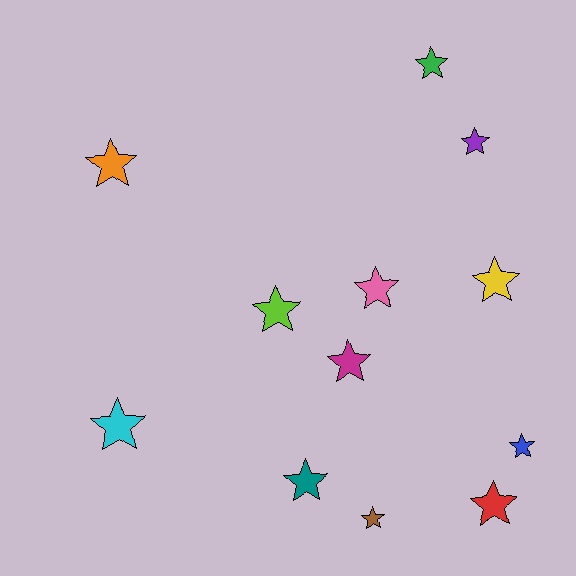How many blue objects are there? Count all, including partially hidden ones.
There is 1 blue object.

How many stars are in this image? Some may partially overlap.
There are 12 stars.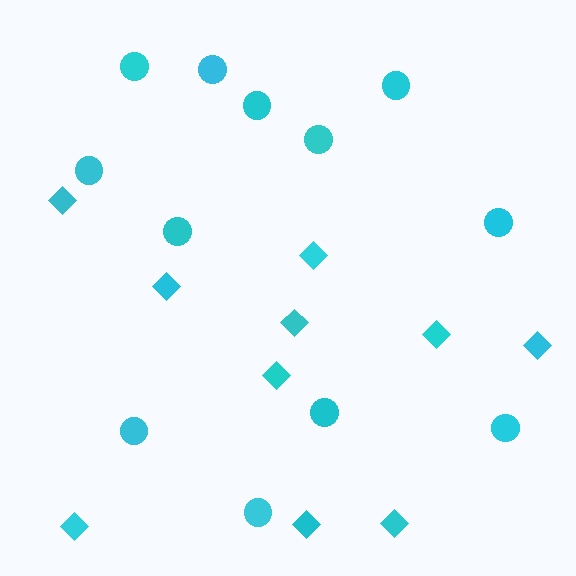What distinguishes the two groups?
There are 2 groups: one group of circles (12) and one group of diamonds (10).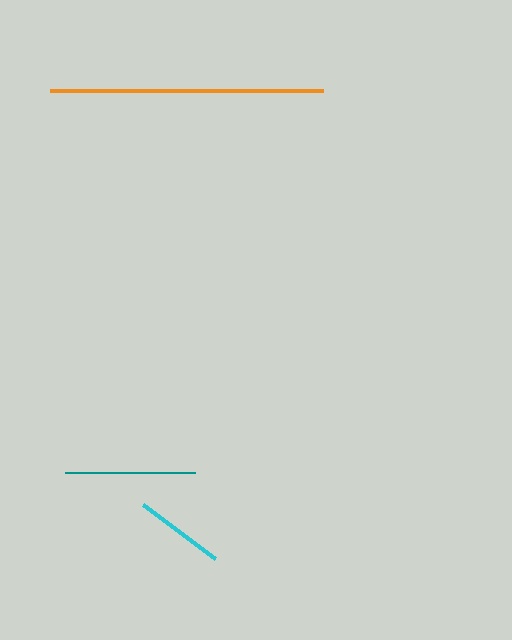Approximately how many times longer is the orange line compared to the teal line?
The orange line is approximately 2.1 times the length of the teal line.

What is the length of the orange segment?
The orange segment is approximately 273 pixels long.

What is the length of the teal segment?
The teal segment is approximately 129 pixels long.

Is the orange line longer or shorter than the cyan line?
The orange line is longer than the cyan line.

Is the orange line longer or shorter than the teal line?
The orange line is longer than the teal line.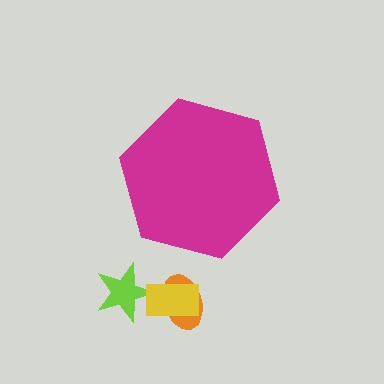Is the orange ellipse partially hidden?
No, the orange ellipse is fully visible.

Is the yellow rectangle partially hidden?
No, the yellow rectangle is fully visible.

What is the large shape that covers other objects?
A magenta hexagon.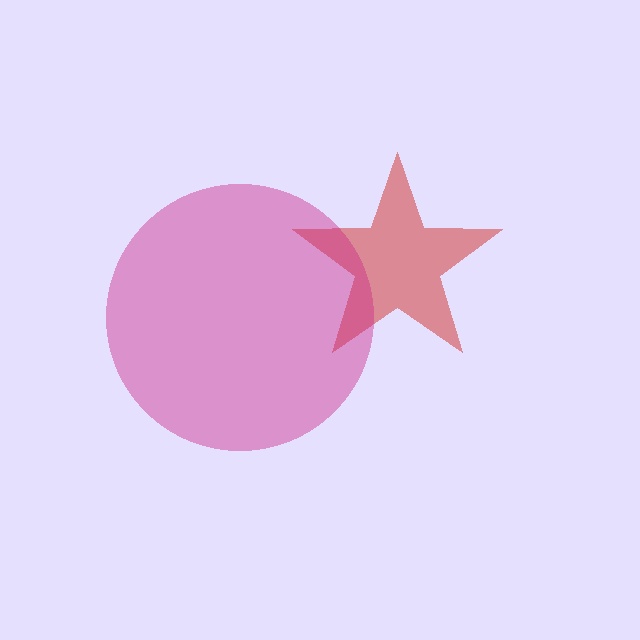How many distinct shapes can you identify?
There are 2 distinct shapes: a red star, a magenta circle.